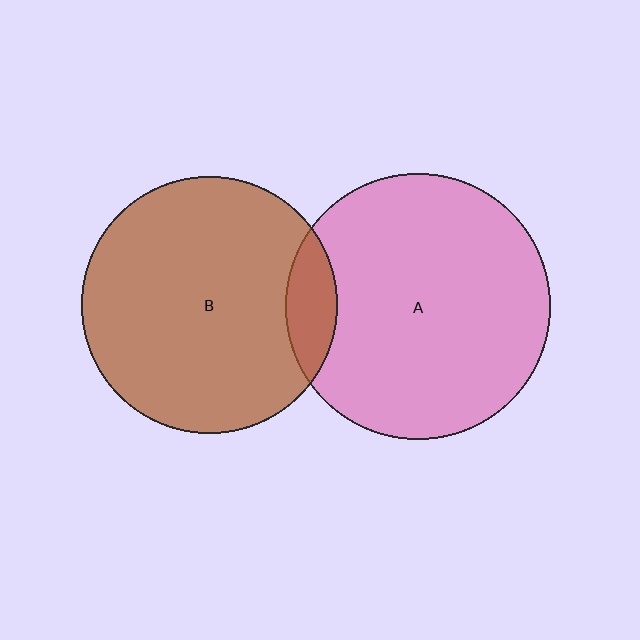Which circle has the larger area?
Circle A (pink).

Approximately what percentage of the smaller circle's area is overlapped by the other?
Approximately 10%.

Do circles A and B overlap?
Yes.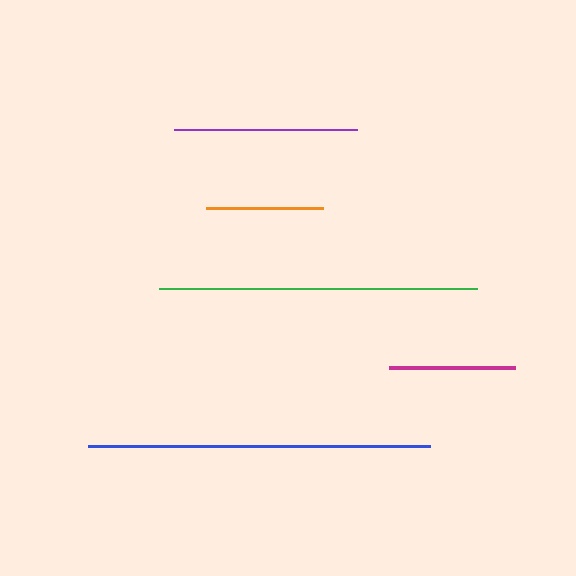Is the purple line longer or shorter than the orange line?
The purple line is longer than the orange line.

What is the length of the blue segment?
The blue segment is approximately 341 pixels long.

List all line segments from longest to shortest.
From longest to shortest: blue, green, purple, magenta, orange.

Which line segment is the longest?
The blue line is the longest at approximately 341 pixels.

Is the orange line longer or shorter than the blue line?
The blue line is longer than the orange line.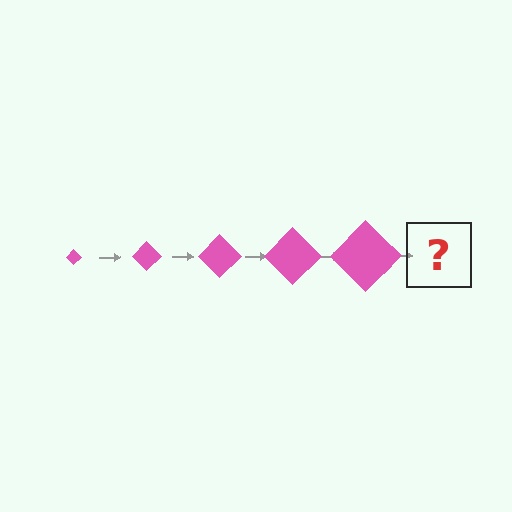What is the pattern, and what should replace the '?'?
The pattern is that the diamond gets progressively larger each step. The '?' should be a pink diamond, larger than the previous one.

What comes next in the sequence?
The next element should be a pink diamond, larger than the previous one.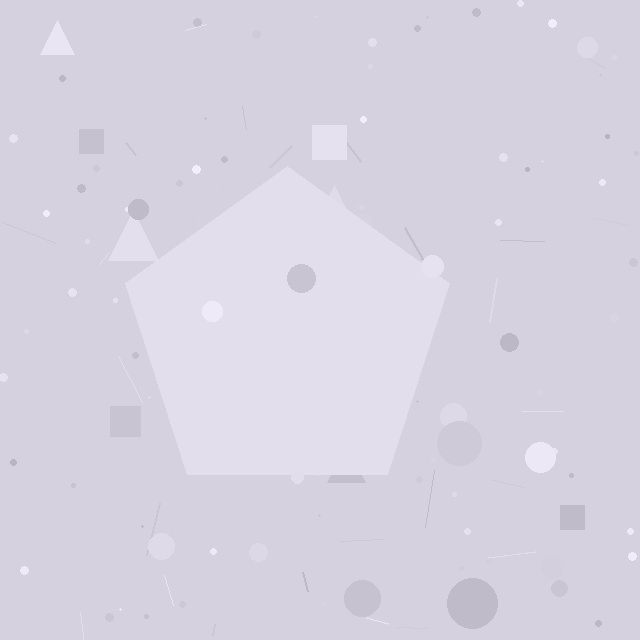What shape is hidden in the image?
A pentagon is hidden in the image.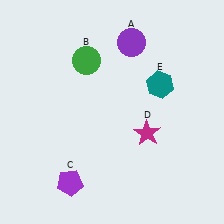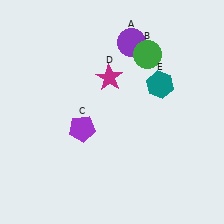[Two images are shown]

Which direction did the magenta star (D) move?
The magenta star (D) moved up.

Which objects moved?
The objects that moved are: the green circle (B), the purple pentagon (C), the magenta star (D).